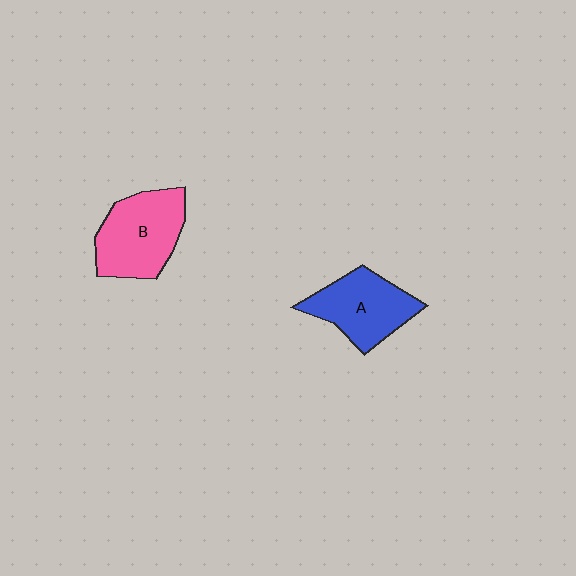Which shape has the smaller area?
Shape A (blue).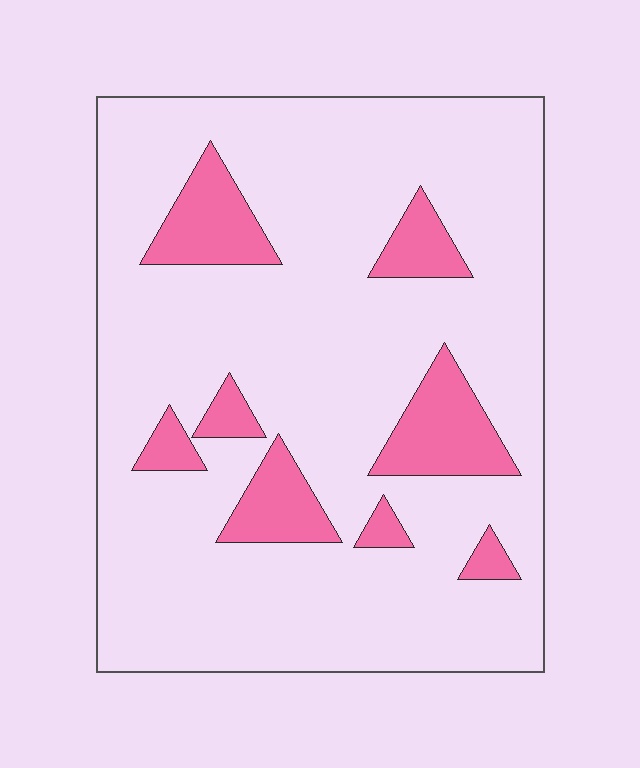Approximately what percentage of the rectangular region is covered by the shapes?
Approximately 15%.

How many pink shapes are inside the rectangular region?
8.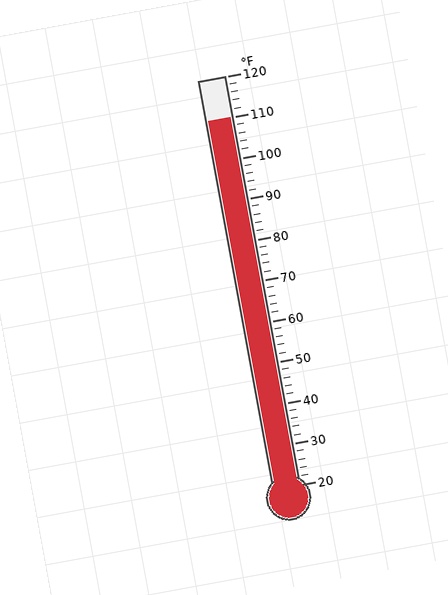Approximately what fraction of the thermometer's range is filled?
The thermometer is filled to approximately 90% of its range.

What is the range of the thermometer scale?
The thermometer scale ranges from 20°F to 120°F.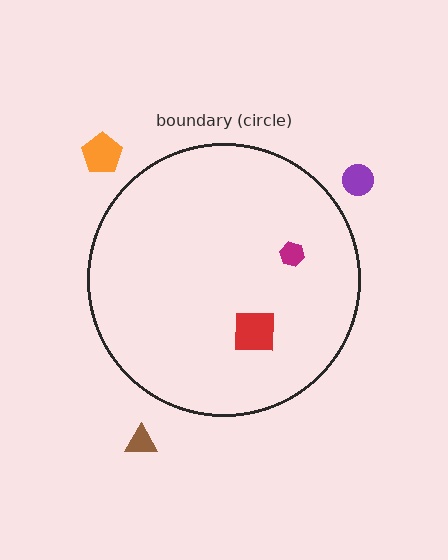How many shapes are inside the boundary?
2 inside, 3 outside.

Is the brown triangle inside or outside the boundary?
Outside.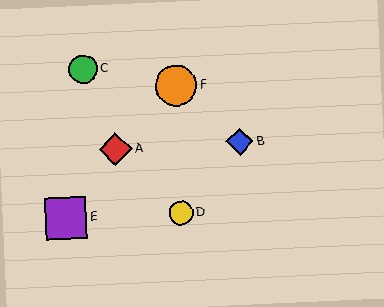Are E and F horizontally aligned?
No, E is at y≈218 and F is at y≈86.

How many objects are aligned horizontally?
2 objects (D, E) are aligned horizontally.